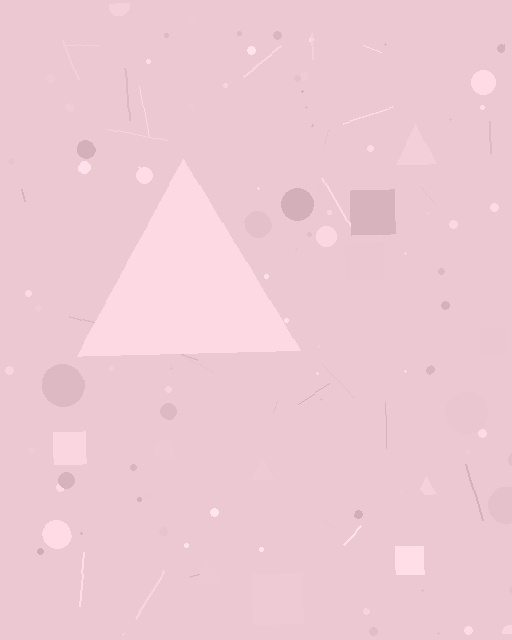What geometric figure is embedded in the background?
A triangle is embedded in the background.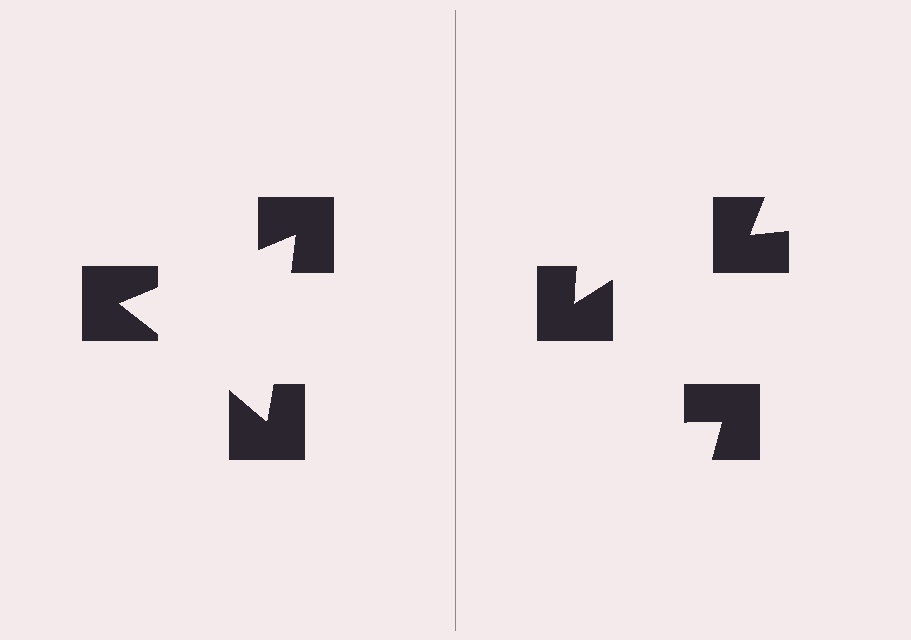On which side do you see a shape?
An illusory triangle appears on the left side. On the right side the wedge cuts are rotated, so no coherent shape forms.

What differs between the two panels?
The notched squares are positioned identically on both sides; only the wedge orientations differ. On the left they align to a triangle; on the right they are misaligned.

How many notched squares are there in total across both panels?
6 — 3 on each side.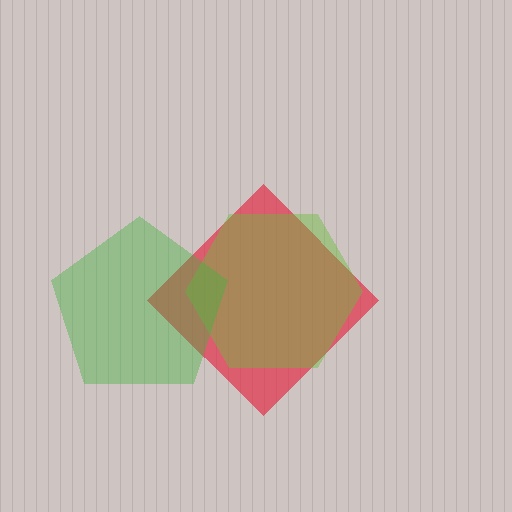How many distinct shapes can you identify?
There are 3 distinct shapes: a red diamond, a lime hexagon, a green pentagon.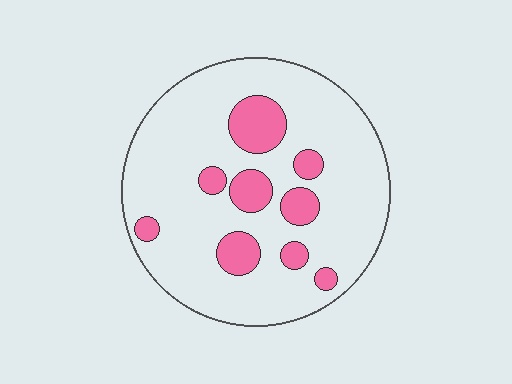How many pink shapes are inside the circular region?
9.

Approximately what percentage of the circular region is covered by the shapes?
Approximately 20%.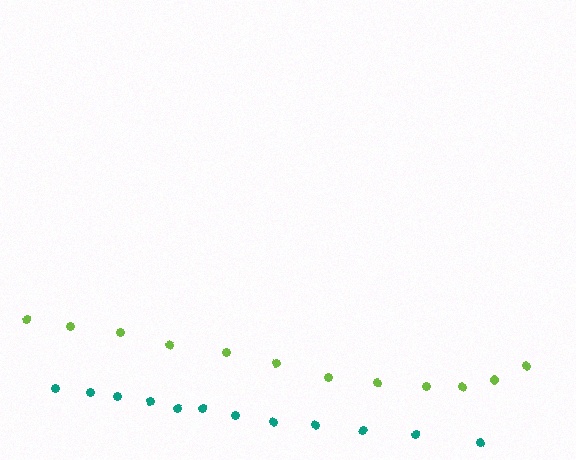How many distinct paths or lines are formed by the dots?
There are 2 distinct paths.